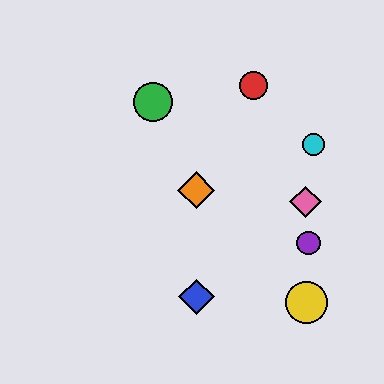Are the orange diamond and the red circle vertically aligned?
No, the orange diamond is at x≈196 and the red circle is at x≈253.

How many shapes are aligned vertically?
2 shapes (the blue diamond, the orange diamond) are aligned vertically.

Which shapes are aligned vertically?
The blue diamond, the orange diamond are aligned vertically.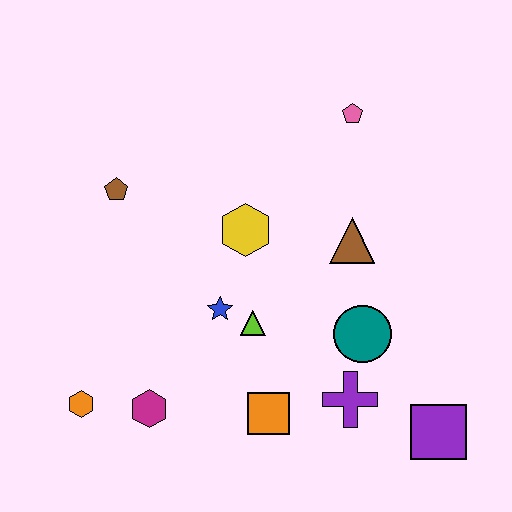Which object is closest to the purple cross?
The teal circle is closest to the purple cross.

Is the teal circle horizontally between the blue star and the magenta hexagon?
No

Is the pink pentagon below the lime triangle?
No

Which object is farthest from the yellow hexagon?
The purple square is farthest from the yellow hexagon.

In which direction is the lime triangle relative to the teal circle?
The lime triangle is to the left of the teal circle.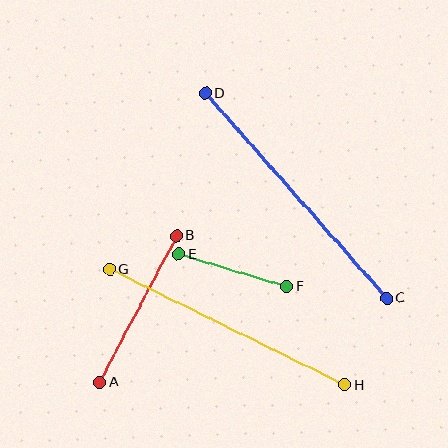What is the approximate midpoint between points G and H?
The midpoint is at approximately (227, 327) pixels.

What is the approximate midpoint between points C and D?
The midpoint is at approximately (296, 196) pixels.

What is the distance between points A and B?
The distance is approximately 166 pixels.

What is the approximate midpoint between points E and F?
The midpoint is at approximately (233, 270) pixels.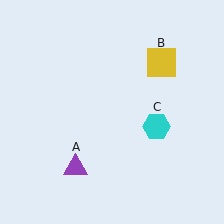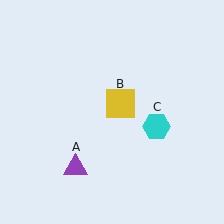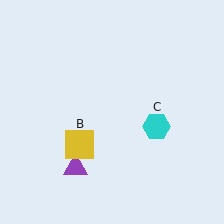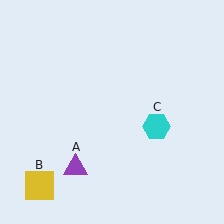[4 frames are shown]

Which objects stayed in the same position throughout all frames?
Purple triangle (object A) and cyan hexagon (object C) remained stationary.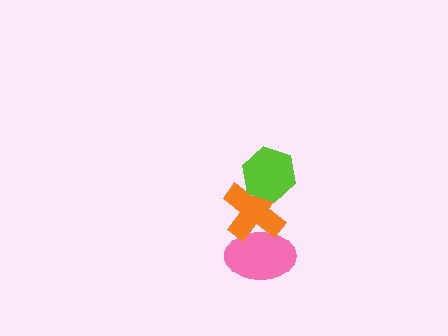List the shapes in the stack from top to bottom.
From top to bottom: the lime hexagon, the orange cross, the pink ellipse.